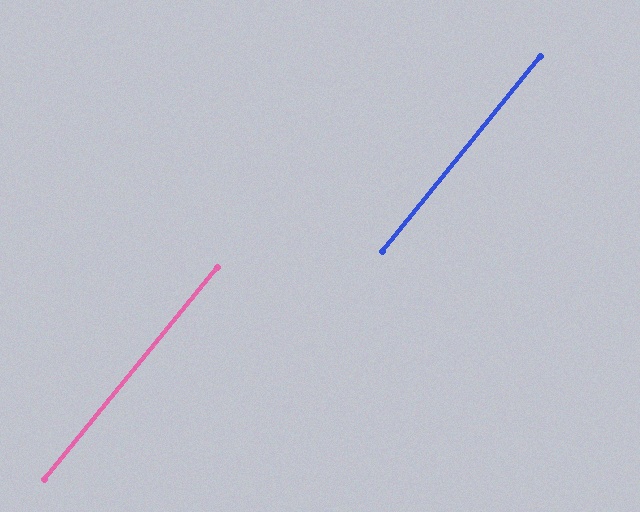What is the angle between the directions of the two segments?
Approximately 0 degrees.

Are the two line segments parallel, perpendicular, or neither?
Parallel — their directions differ by only 0.3°.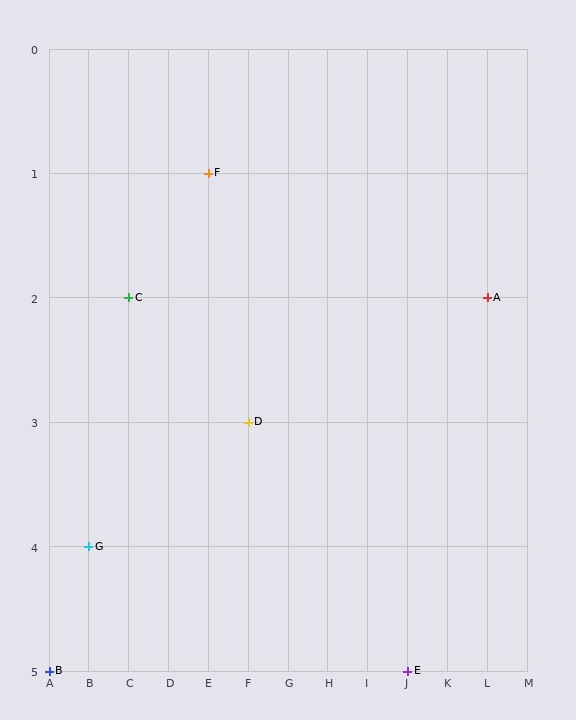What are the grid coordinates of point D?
Point D is at grid coordinates (F, 3).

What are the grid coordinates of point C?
Point C is at grid coordinates (C, 2).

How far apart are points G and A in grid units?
Points G and A are 10 columns and 2 rows apart (about 10.2 grid units diagonally).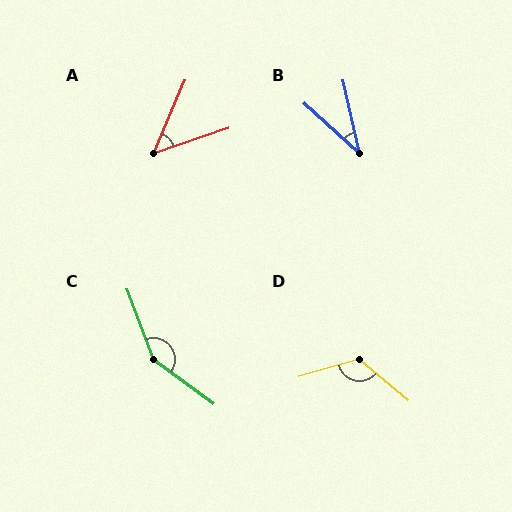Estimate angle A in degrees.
Approximately 48 degrees.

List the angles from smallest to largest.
B (35°), A (48°), D (124°), C (147°).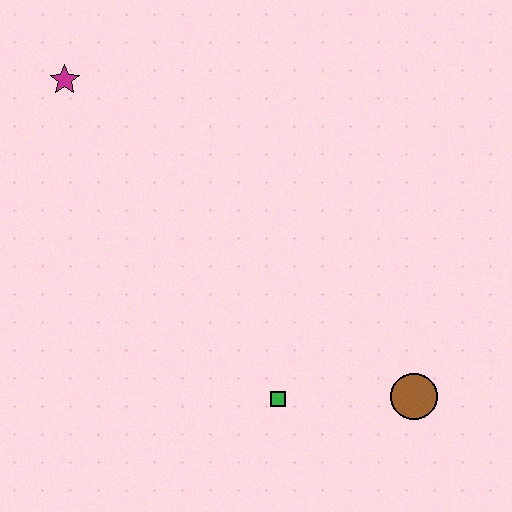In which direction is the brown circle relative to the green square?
The brown circle is to the right of the green square.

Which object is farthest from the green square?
The magenta star is farthest from the green square.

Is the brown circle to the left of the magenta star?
No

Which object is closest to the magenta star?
The green square is closest to the magenta star.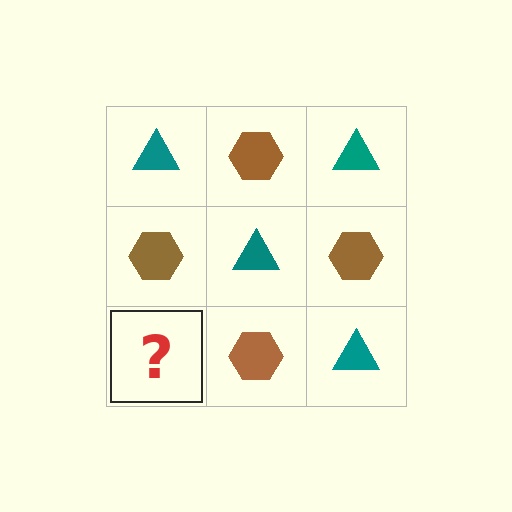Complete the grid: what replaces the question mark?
The question mark should be replaced with a teal triangle.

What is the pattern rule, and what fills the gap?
The rule is that it alternates teal triangle and brown hexagon in a checkerboard pattern. The gap should be filled with a teal triangle.